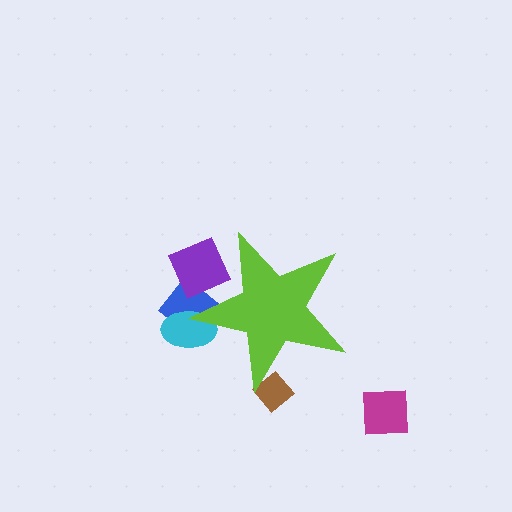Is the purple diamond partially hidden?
Yes, the purple diamond is partially hidden behind the lime star.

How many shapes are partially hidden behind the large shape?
4 shapes are partially hidden.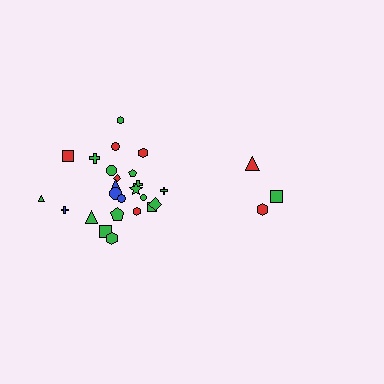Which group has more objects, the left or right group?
The left group.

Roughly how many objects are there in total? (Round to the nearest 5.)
Roughly 30 objects in total.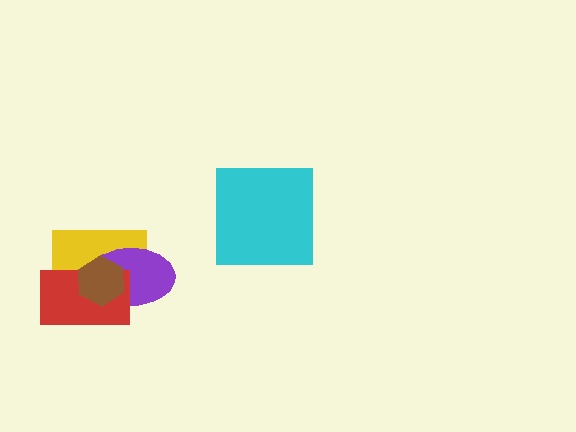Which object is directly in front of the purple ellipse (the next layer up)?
The red rectangle is directly in front of the purple ellipse.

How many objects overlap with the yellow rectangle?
3 objects overlap with the yellow rectangle.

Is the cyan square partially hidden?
No, no other shape covers it.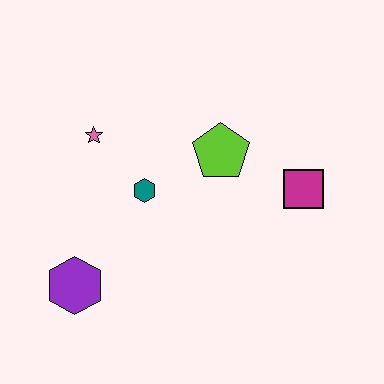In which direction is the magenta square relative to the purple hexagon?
The magenta square is to the right of the purple hexagon.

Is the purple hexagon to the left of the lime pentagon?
Yes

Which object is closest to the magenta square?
The lime pentagon is closest to the magenta square.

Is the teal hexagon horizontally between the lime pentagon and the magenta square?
No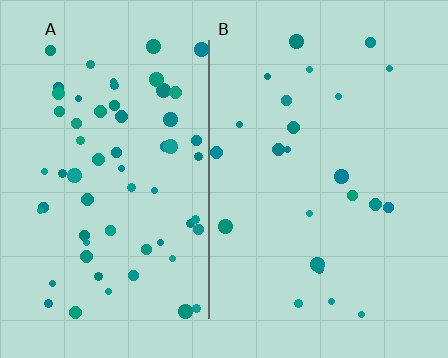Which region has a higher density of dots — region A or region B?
A (the left).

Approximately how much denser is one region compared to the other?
Approximately 2.7× — region A over region B.